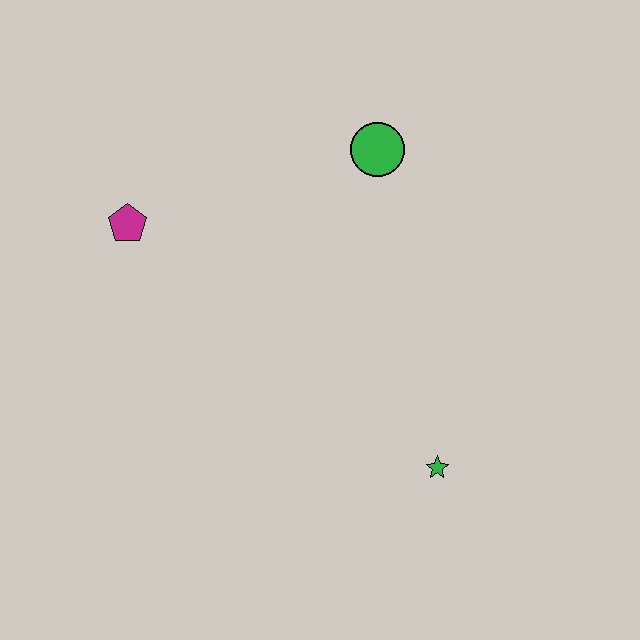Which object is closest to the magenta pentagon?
The green circle is closest to the magenta pentagon.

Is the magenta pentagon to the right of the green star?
No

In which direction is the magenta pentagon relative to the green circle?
The magenta pentagon is to the left of the green circle.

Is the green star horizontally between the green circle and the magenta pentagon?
No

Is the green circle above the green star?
Yes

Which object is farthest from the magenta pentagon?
The green star is farthest from the magenta pentagon.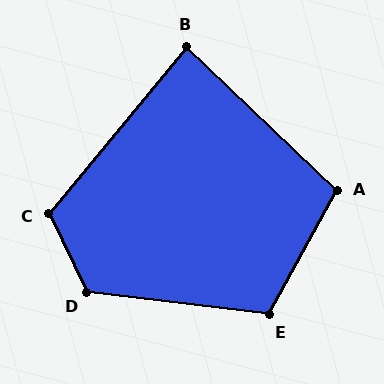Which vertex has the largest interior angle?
D, at approximately 123 degrees.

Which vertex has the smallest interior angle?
B, at approximately 86 degrees.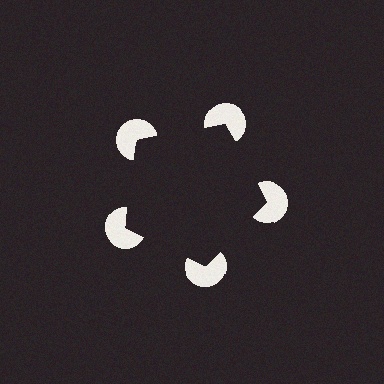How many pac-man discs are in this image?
There are 5 — one at each vertex of the illusory pentagon.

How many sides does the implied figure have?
5 sides.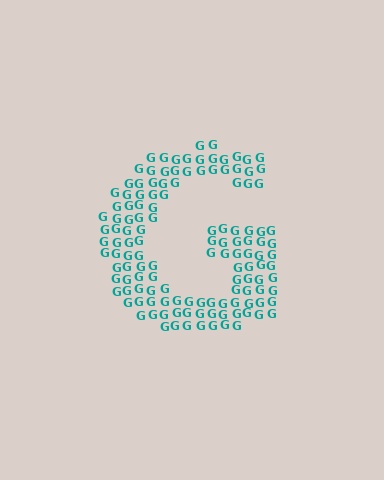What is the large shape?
The large shape is the letter G.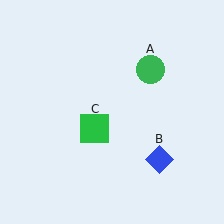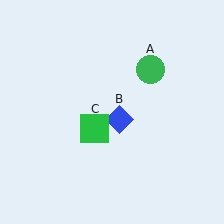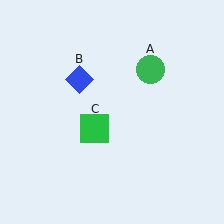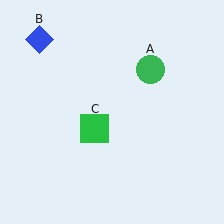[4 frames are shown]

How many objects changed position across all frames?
1 object changed position: blue diamond (object B).